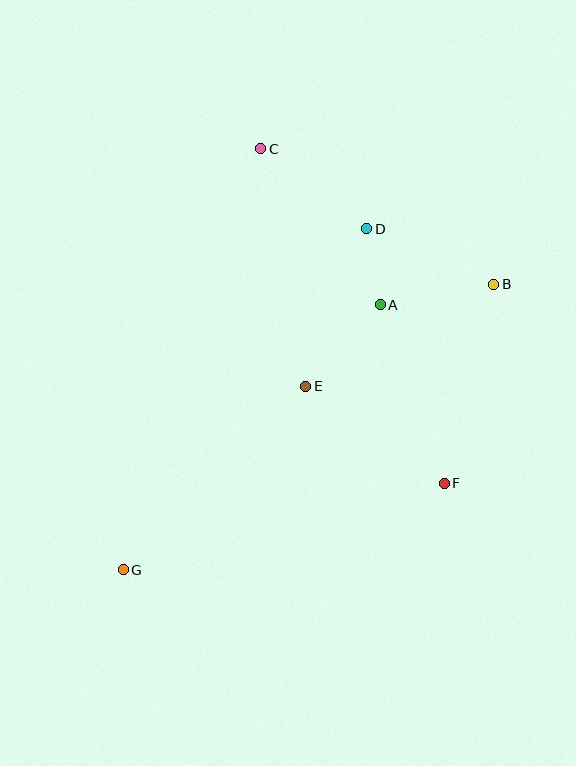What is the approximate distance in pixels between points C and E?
The distance between C and E is approximately 242 pixels.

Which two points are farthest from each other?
Points B and G are farthest from each other.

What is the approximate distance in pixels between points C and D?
The distance between C and D is approximately 133 pixels.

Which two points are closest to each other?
Points A and D are closest to each other.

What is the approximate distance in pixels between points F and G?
The distance between F and G is approximately 333 pixels.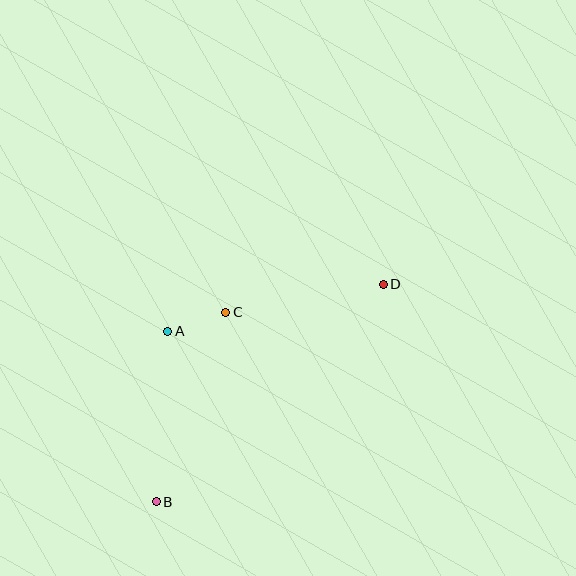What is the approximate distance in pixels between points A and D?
The distance between A and D is approximately 221 pixels.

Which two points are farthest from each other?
Points B and D are farthest from each other.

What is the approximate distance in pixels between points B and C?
The distance between B and C is approximately 202 pixels.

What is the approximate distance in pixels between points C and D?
The distance between C and D is approximately 160 pixels.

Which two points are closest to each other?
Points A and C are closest to each other.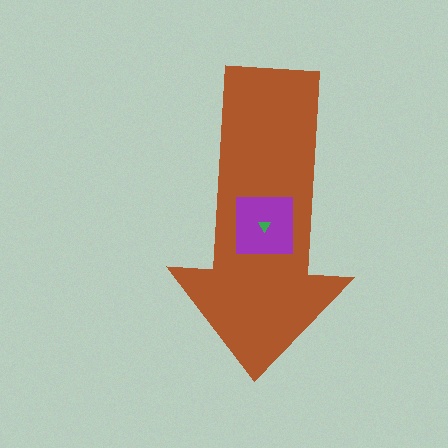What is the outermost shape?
The brown arrow.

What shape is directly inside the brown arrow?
The purple square.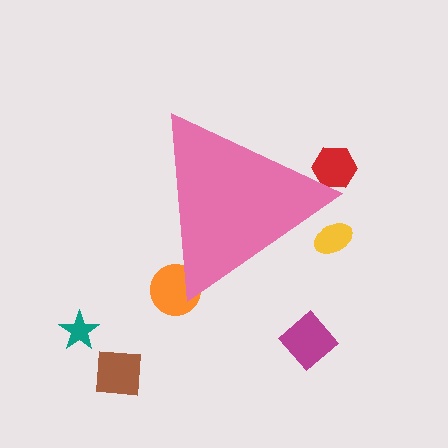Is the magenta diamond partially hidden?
No, the magenta diamond is fully visible.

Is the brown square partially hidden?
No, the brown square is fully visible.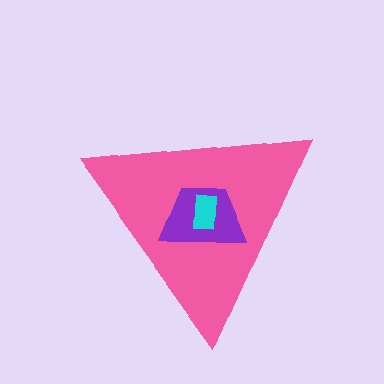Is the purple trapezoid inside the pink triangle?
Yes.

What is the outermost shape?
The pink triangle.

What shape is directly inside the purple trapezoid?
The cyan rectangle.